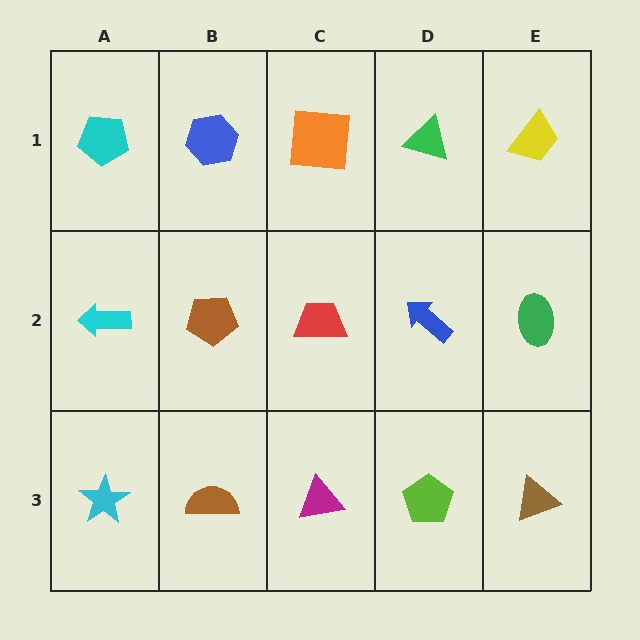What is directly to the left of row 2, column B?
A cyan arrow.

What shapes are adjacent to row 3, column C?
A red trapezoid (row 2, column C), a brown semicircle (row 3, column B), a lime pentagon (row 3, column D).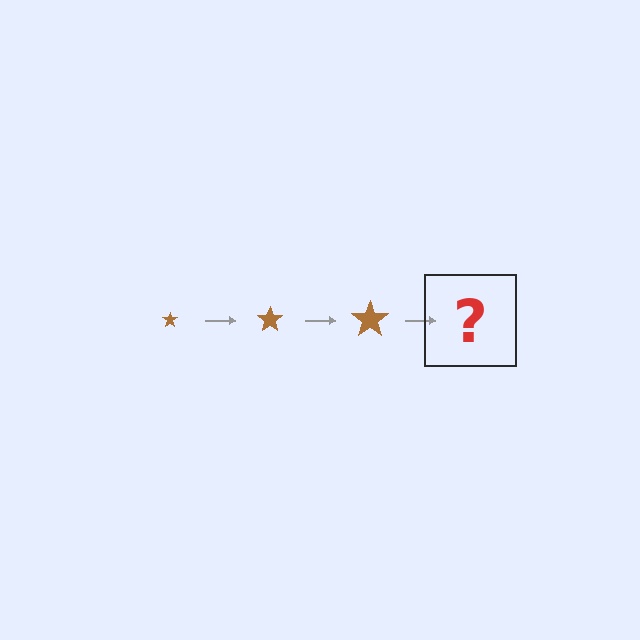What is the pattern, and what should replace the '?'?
The pattern is that the star gets progressively larger each step. The '?' should be a brown star, larger than the previous one.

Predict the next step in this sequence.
The next step is a brown star, larger than the previous one.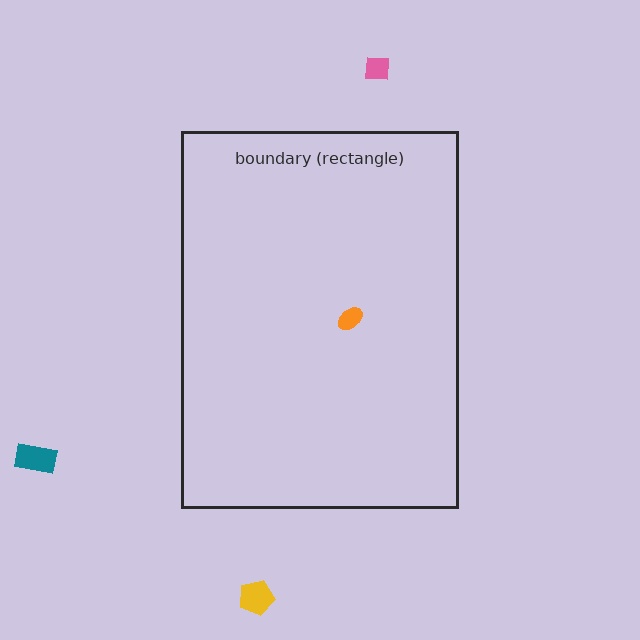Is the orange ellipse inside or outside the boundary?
Inside.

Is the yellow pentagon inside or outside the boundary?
Outside.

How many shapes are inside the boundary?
1 inside, 3 outside.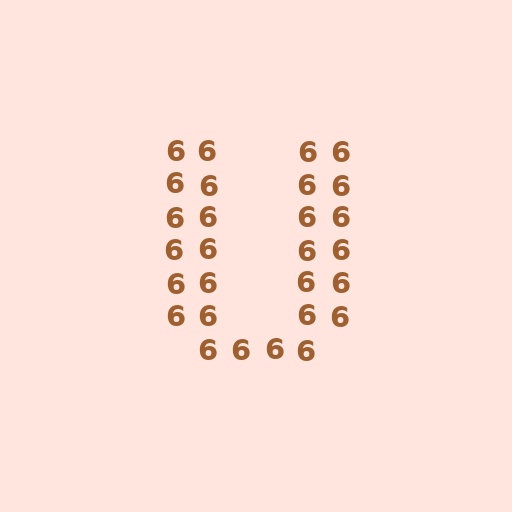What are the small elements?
The small elements are digit 6's.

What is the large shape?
The large shape is the letter U.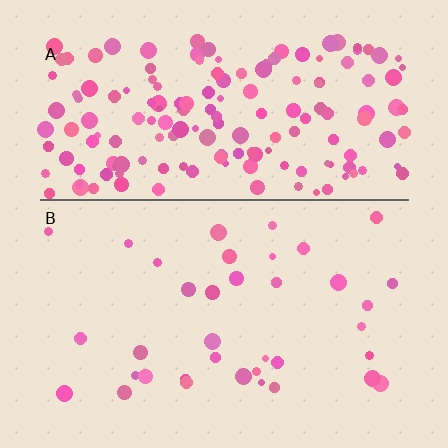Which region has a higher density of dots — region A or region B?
A (the top).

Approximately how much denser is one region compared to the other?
Approximately 4.7× — region A over region B.